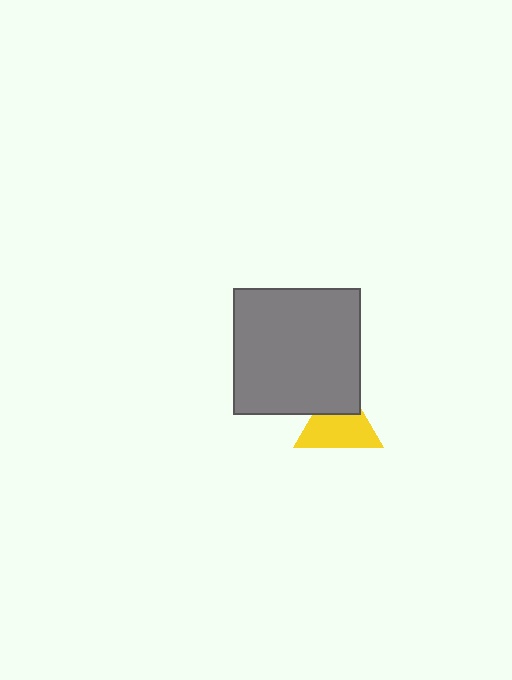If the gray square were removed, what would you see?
You would see the complete yellow triangle.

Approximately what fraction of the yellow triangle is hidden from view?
Roughly 34% of the yellow triangle is hidden behind the gray square.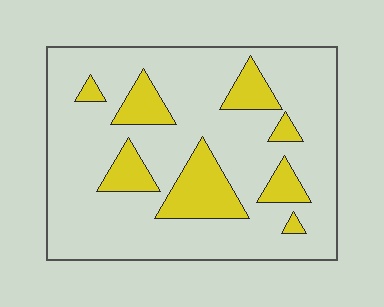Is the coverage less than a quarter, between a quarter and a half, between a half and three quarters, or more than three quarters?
Less than a quarter.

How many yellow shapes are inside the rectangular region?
8.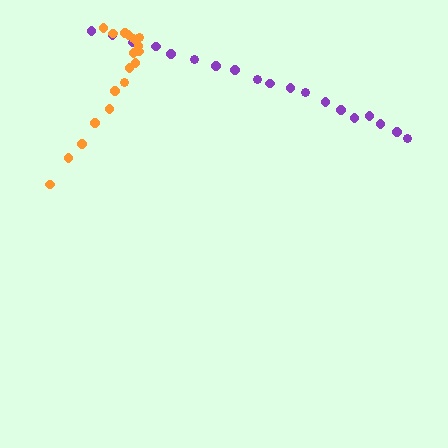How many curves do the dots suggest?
There are 2 distinct paths.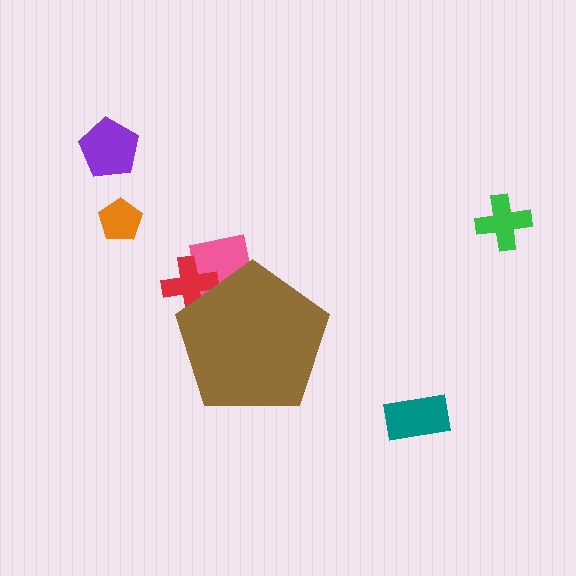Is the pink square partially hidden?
Yes, the pink square is partially hidden behind the brown pentagon.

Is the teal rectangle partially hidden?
No, the teal rectangle is fully visible.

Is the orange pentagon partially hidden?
No, the orange pentagon is fully visible.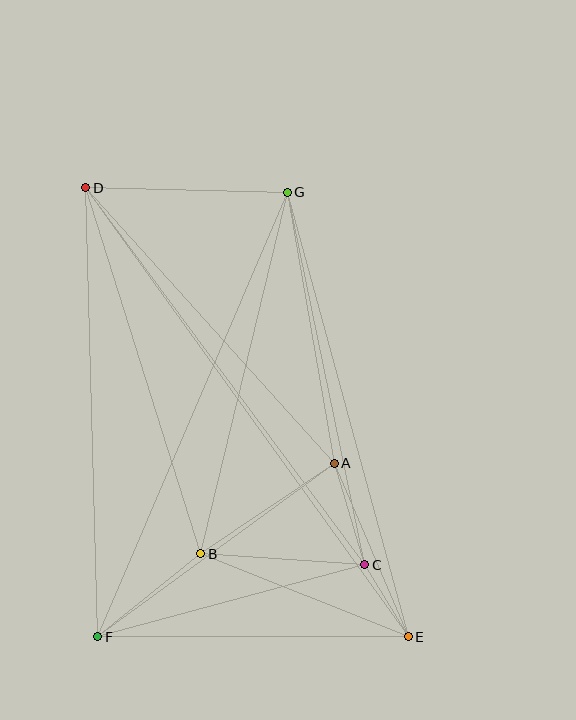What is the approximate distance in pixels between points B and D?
The distance between B and D is approximately 384 pixels.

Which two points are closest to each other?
Points C and E are closest to each other.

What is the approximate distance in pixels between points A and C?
The distance between A and C is approximately 106 pixels.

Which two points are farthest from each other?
Points D and E are farthest from each other.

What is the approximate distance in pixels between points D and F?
The distance between D and F is approximately 449 pixels.